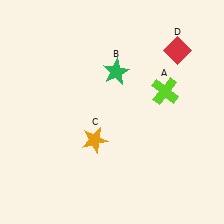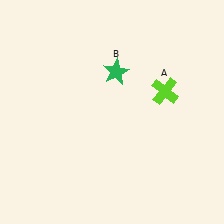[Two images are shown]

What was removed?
The orange star (C), the red diamond (D) were removed in Image 2.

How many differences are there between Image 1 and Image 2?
There are 2 differences between the two images.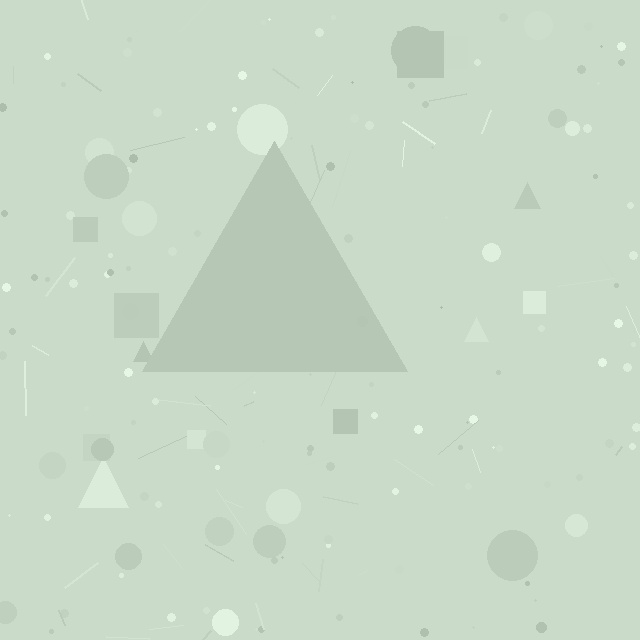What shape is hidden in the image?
A triangle is hidden in the image.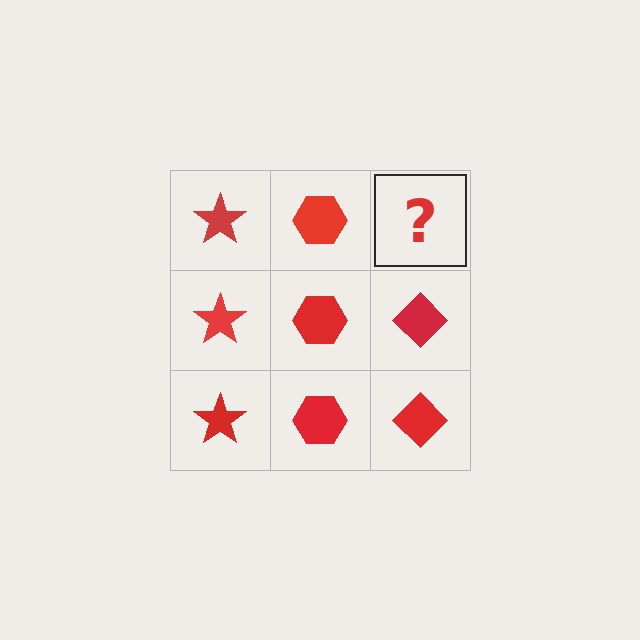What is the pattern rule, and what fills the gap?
The rule is that each column has a consistent shape. The gap should be filled with a red diamond.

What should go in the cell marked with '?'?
The missing cell should contain a red diamond.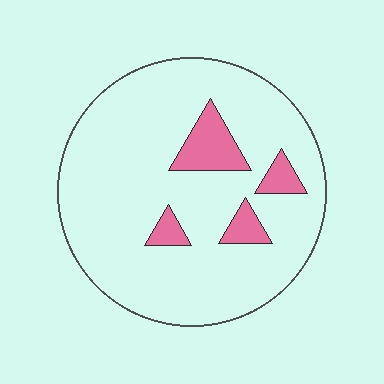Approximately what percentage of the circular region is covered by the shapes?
Approximately 10%.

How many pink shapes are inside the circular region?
4.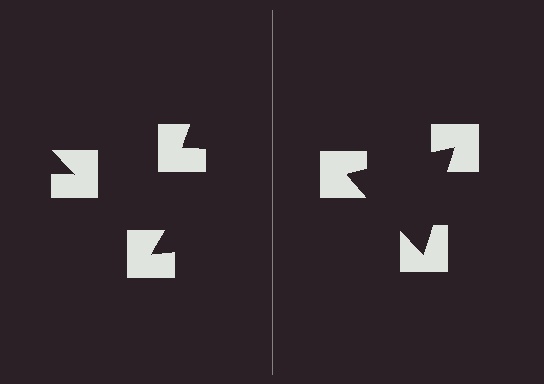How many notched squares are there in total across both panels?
6 — 3 on each side.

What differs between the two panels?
The notched squares are positioned identically on both sides; only the wedge orientations differ. On the right they align to a triangle; on the left they are misaligned.